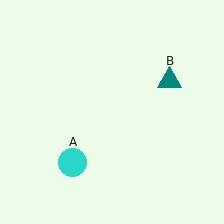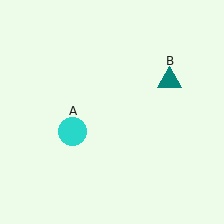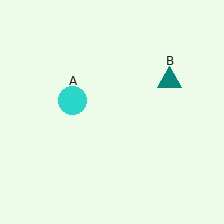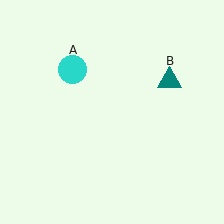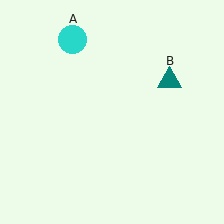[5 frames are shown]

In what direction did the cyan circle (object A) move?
The cyan circle (object A) moved up.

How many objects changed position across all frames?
1 object changed position: cyan circle (object A).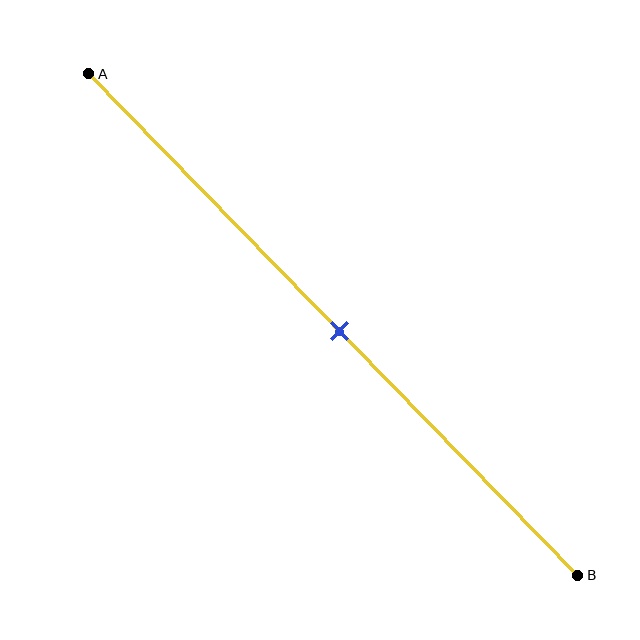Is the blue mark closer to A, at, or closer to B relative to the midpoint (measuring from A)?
The blue mark is approximately at the midpoint of segment AB.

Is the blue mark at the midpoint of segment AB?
Yes, the mark is approximately at the midpoint.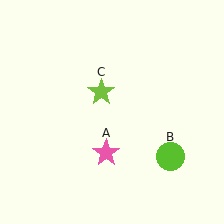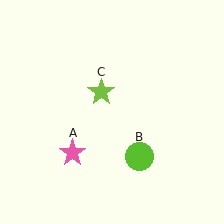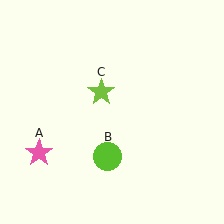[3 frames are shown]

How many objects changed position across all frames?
2 objects changed position: pink star (object A), lime circle (object B).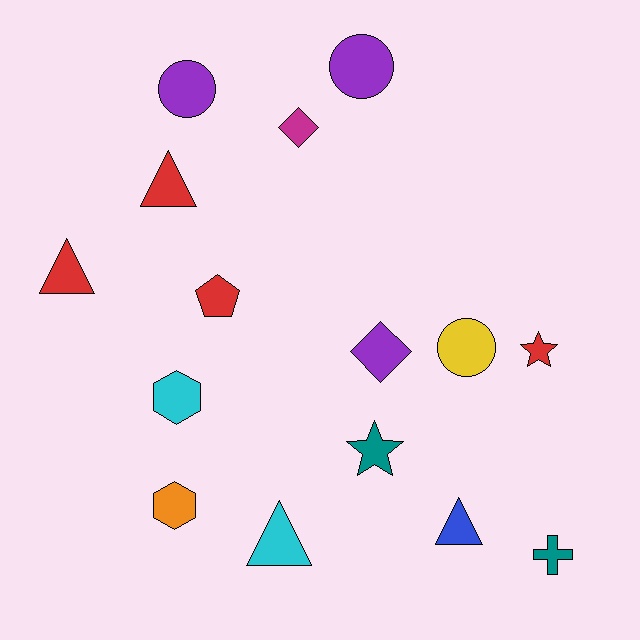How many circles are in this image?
There are 3 circles.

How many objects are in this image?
There are 15 objects.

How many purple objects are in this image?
There are 3 purple objects.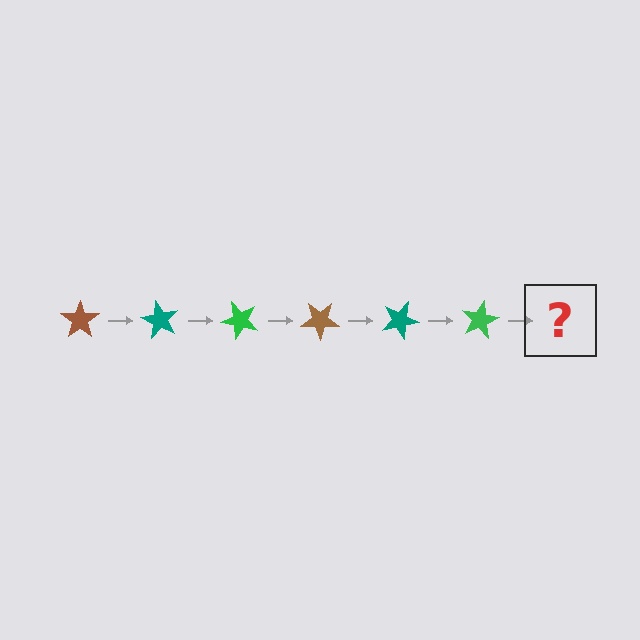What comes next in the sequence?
The next element should be a brown star, rotated 360 degrees from the start.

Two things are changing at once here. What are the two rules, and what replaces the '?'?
The two rules are that it rotates 60 degrees each step and the color cycles through brown, teal, and green. The '?' should be a brown star, rotated 360 degrees from the start.